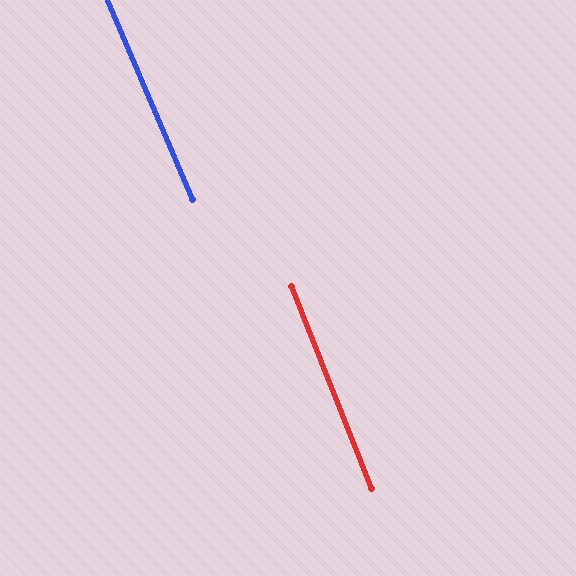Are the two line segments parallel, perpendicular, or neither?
Parallel — their directions differ by only 1.3°.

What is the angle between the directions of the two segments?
Approximately 1 degree.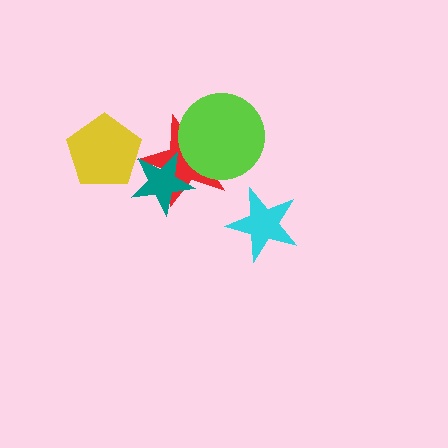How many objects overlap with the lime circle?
1 object overlaps with the lime circle.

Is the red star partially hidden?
Yes, it is partially covered by another shape.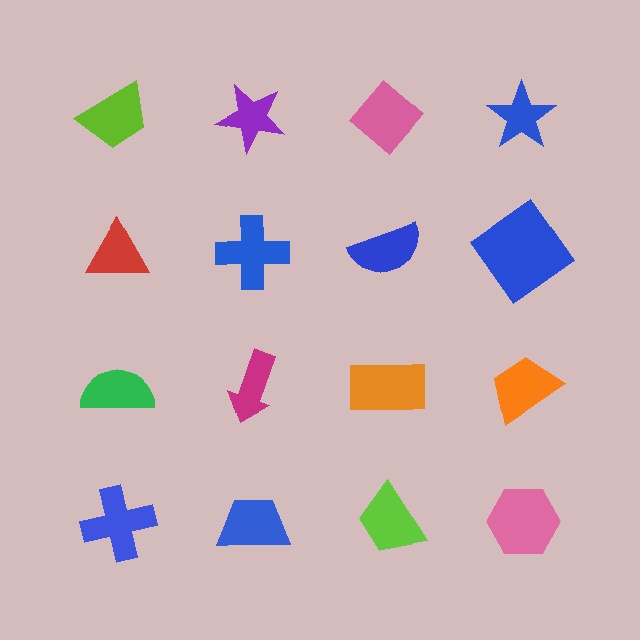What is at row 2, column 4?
A blue diamond.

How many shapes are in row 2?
4 shapes.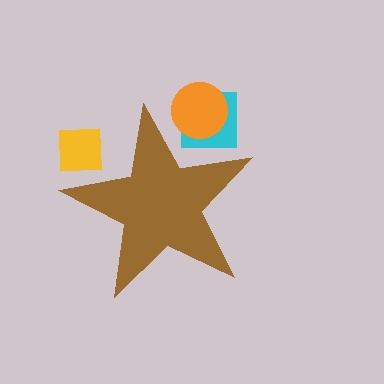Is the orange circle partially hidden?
Yes, the orange circle is partially hidden behind the brown star.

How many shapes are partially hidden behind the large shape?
3 shapes are partially hidden.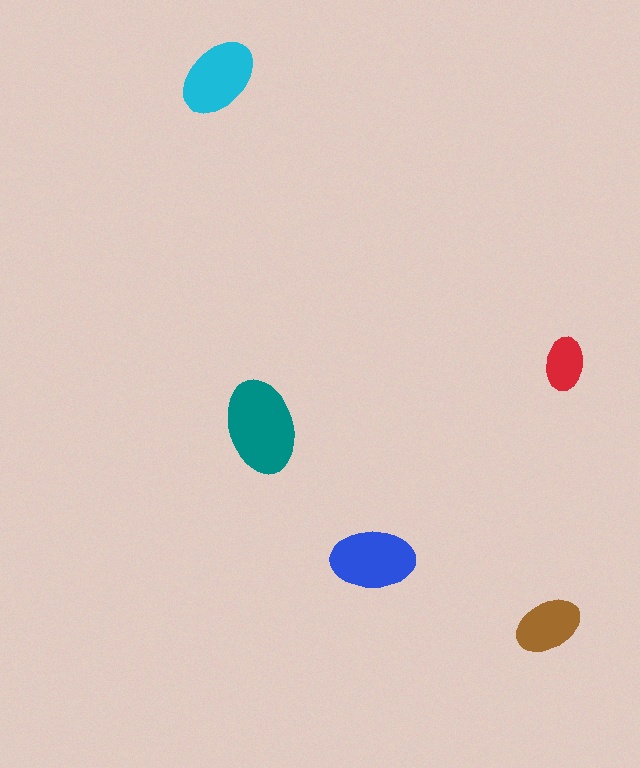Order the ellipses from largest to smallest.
the teal one, the blue one, the cyan one, the brown one, the red one.